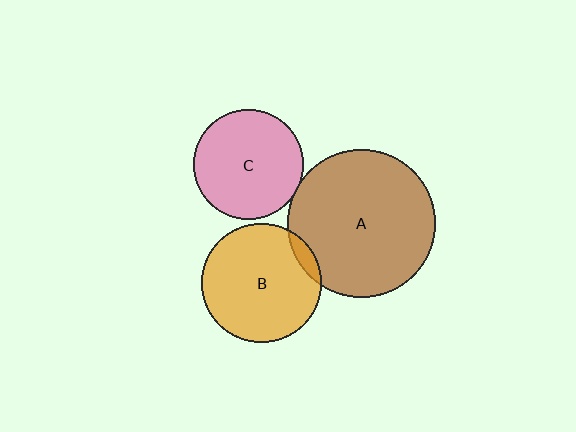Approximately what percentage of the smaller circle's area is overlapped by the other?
Approximately 5%.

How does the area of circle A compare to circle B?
Approximately 1.5 times.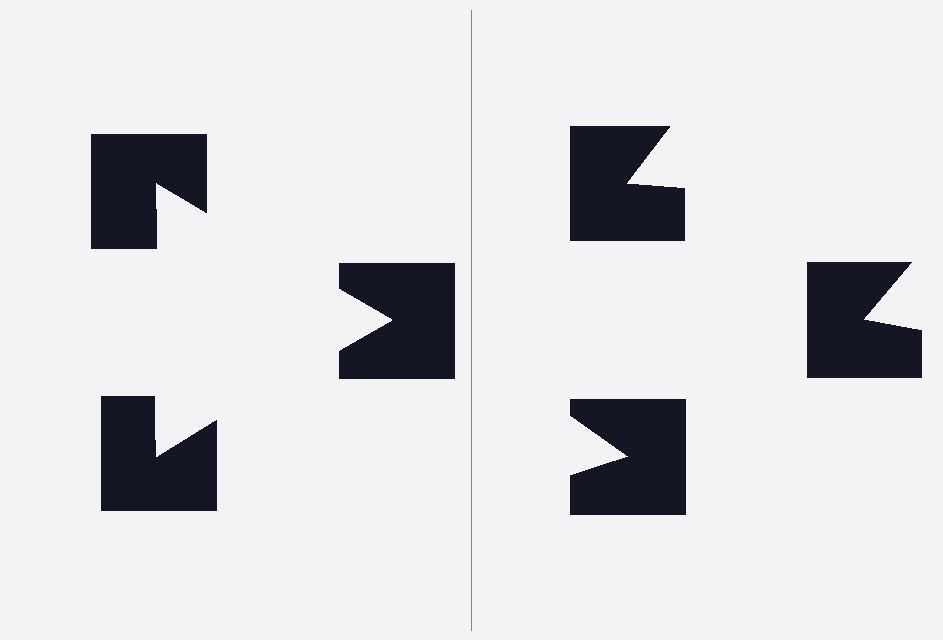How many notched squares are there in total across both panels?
6 — 3 on each side.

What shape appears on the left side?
An illusory triangle.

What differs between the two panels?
The notched squares are positioned identically on both sides; only the wedge orientations differ. On the left they align to a triangle; on the right they are misaligned.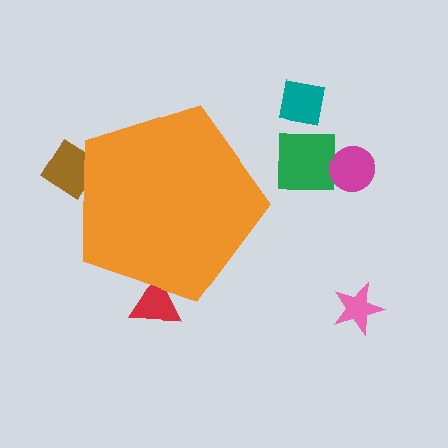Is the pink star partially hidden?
No, the pink star is fully visible.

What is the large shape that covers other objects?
An orange pentagon.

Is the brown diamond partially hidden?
Yes, the brown diamond is partially hidden behind the orange pentagon.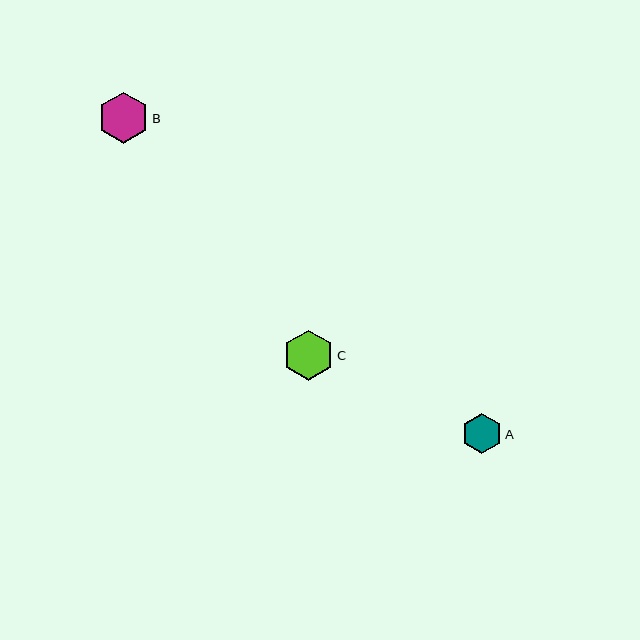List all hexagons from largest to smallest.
From largest to smallest: B, C, A.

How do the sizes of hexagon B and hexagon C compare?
Hexagon B and hexagon C are approximately the same size.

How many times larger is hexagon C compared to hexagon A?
Hexagon C is approximately 1.2 times the size of hexagon A.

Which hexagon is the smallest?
Hexagon A is the smallest with a size of approximately 40 pixels.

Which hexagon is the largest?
Hexagon B is the largest with a size of approximately 51 pixels.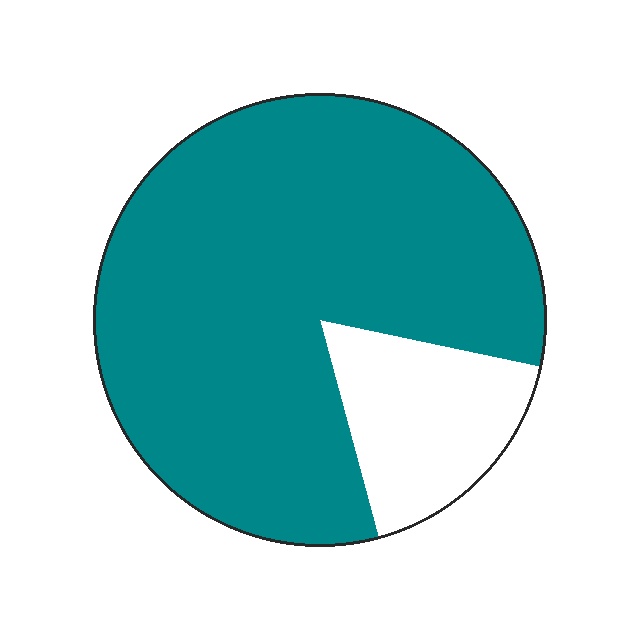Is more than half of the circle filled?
Yes.